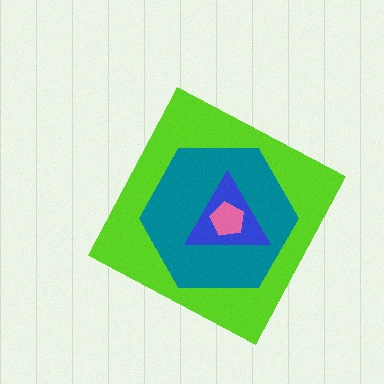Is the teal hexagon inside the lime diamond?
Yes.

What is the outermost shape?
The lime diamond.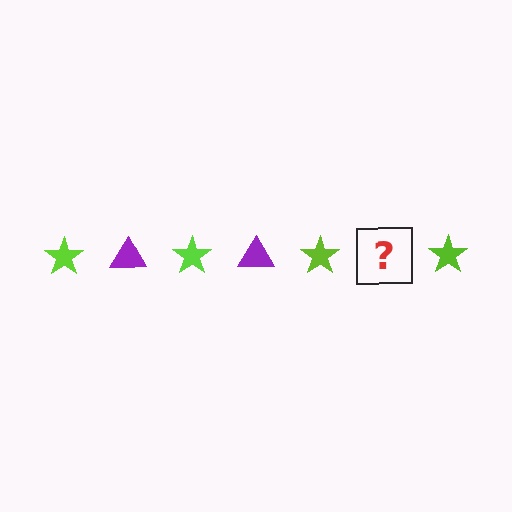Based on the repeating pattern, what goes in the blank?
The blank should be a purple triangle.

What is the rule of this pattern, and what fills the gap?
The rule is that the pattern alternates between lime star and purple triangle. The gap should be filled with a purple triangle.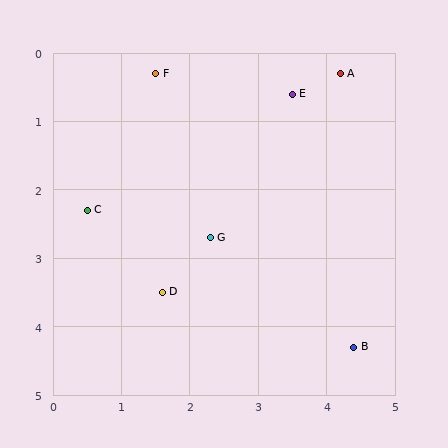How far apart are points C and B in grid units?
Points C and B are about 4.4 grid units apart.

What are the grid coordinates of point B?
Point B is at approximately (4.4, 4.3).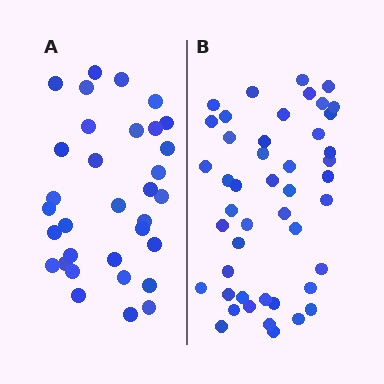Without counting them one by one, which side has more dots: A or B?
Region B (the right region) has more dots.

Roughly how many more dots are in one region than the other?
Region B has approximately 15 more dots than region A.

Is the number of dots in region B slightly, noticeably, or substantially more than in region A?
Region B has noticeably more, but not dramatically so. The ratio is roughly 1.4 to 1.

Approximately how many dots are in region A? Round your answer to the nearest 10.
About 30 dots. (The exact count is 33, which rounds to 30.)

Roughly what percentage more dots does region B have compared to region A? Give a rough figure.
About 40% more.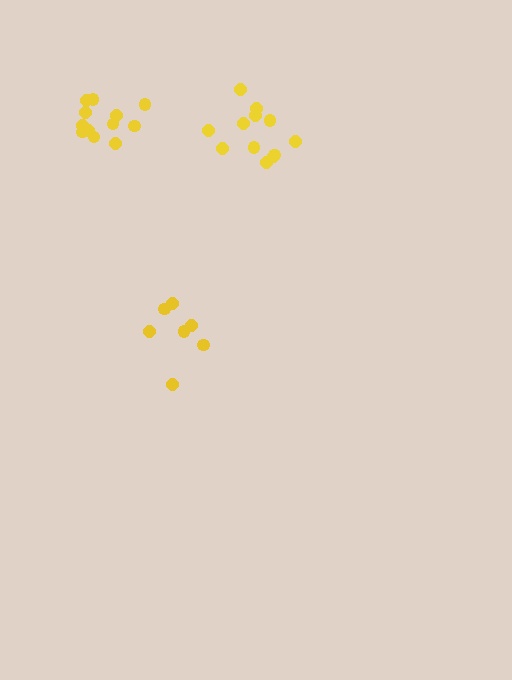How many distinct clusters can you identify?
There are 3 distinct clusters.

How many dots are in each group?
Group 1: 12 dots, Group 2: 12 dots, Group 3: 7 dots (31 total).